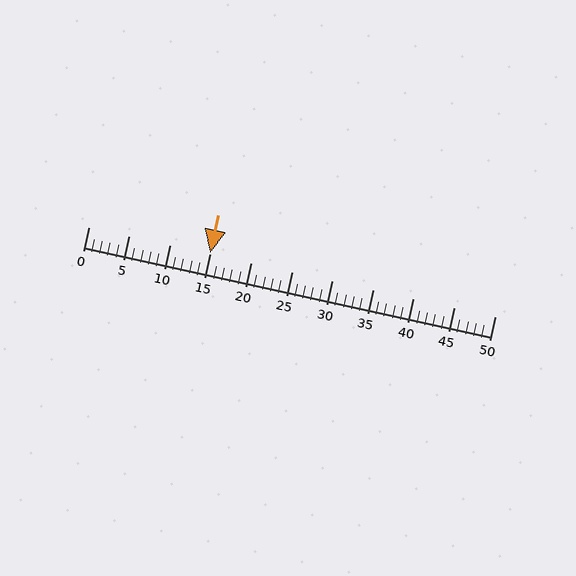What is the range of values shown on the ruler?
The ruler shows values from 0 to 50.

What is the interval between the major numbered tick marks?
The major tick marks are spaced 5 units apart.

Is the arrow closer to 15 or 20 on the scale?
The arrow is closer to 15.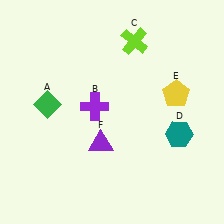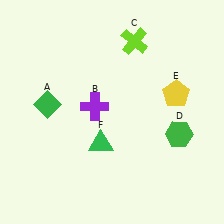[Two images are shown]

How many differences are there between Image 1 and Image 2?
There are 2 differences between the two images.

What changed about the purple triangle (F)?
In Image 1, F is purple. In Image 2, it changed to green.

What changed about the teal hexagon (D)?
In Image 1, D is teal. In Image 2, it changed to green.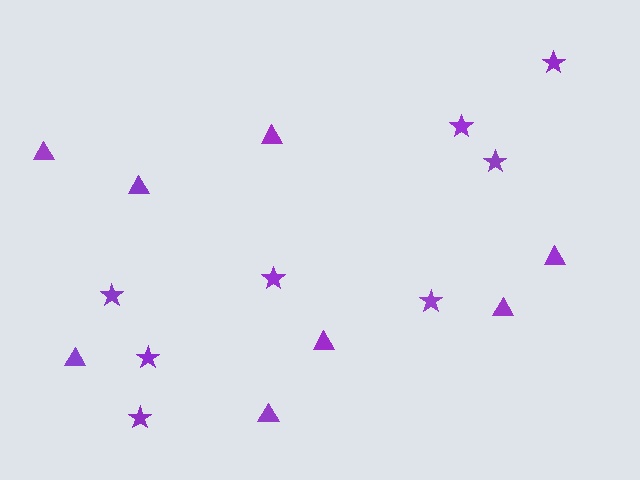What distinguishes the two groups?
There are 2 groups: one group of triangles (8) and one group of stars (8).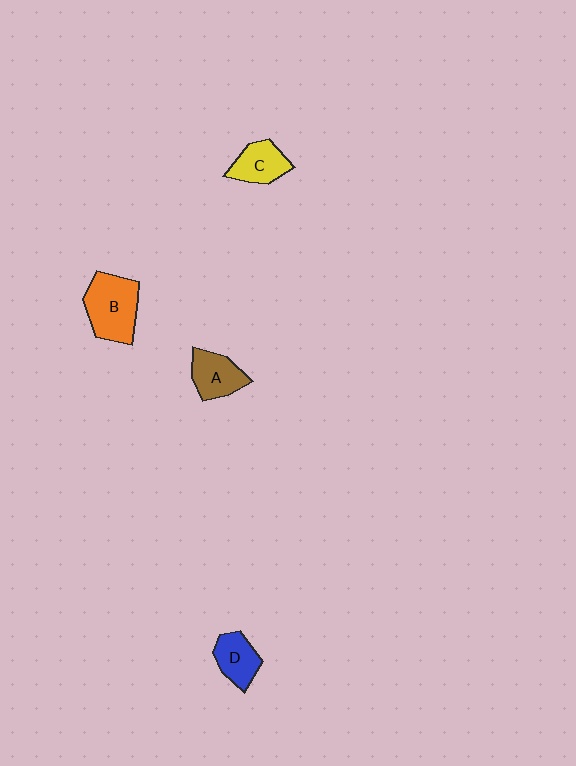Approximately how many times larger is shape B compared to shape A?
Approximately 1.5 times.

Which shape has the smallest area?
Shape D (blue).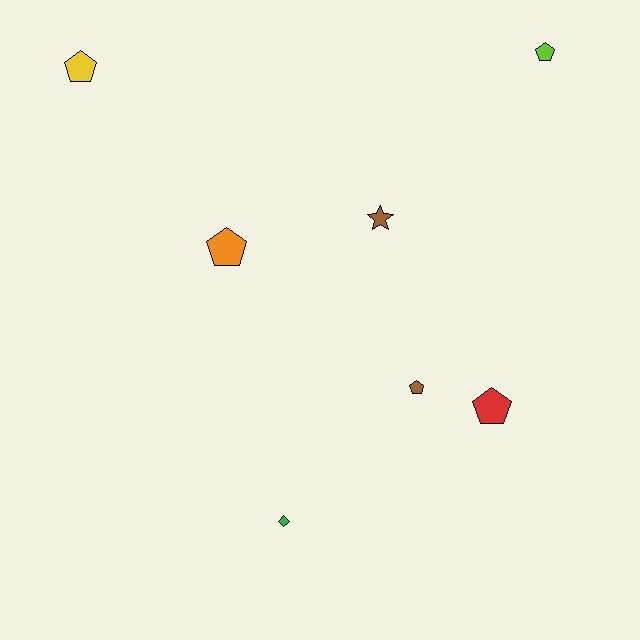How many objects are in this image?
There are 7 objects.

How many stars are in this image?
There is 1 star.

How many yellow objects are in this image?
There is 1 yellow object.